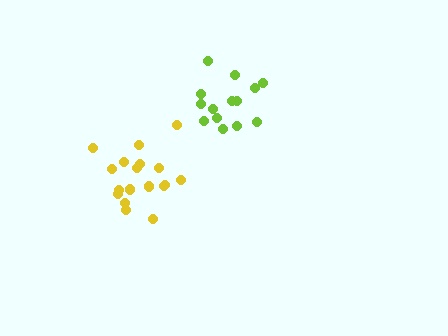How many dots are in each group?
Group 1: 18 dots, Group 2: 14 dots (32 total).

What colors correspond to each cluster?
The clusters are colored: yellow, lime.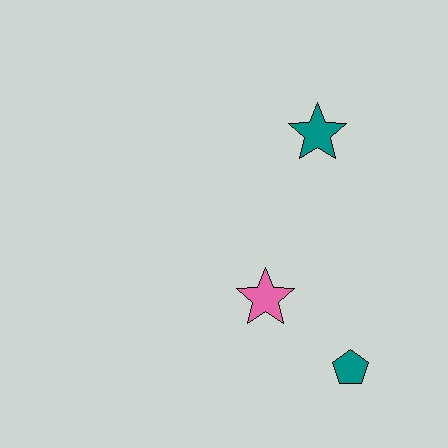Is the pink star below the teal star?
Yes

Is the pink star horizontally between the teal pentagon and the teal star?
No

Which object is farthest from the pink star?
The teal star is farthest from the pink star.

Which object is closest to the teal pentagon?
The pink star is closest to the teal pentagon.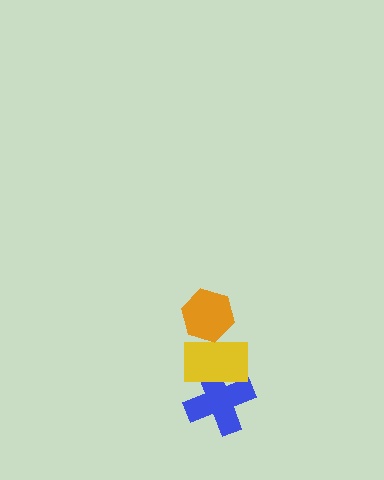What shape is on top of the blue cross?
The yellow rectangle is on top of the blue cross.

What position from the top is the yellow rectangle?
The yellow rectangle is 2nd from the top.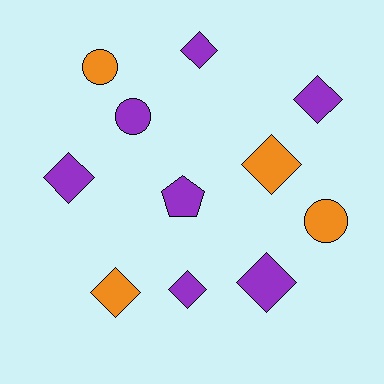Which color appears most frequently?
Purple, with 7 objects.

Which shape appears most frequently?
Diamond, with 7 objects.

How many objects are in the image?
There are 11 objects.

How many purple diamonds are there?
There are 5 purple diamonds.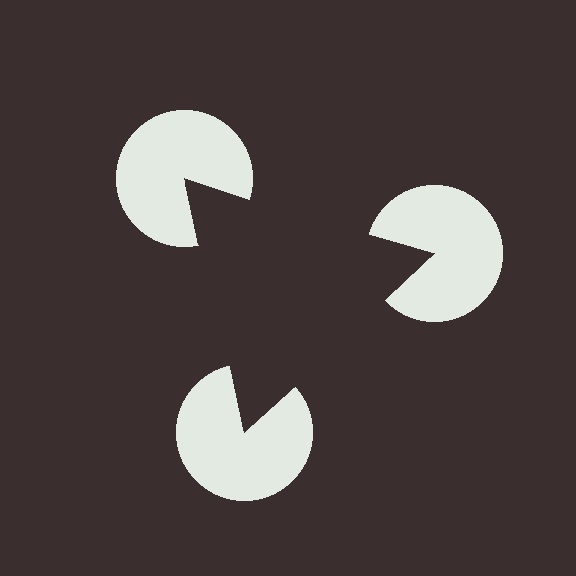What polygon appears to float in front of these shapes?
An illusory triangle — its edges are inferred from the aligned wedge cuts in the pac-man discs, not physically drawn.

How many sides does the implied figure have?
3 sides.